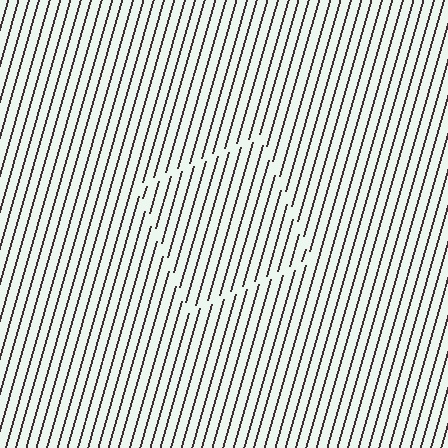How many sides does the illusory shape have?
4 sides — the line-ends trace a square.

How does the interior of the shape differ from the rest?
The interior of the shape contains the same grating, shifted by half a period — the contour is defined by the phase discontinuity where line-ends from the inner and outer gratings abut.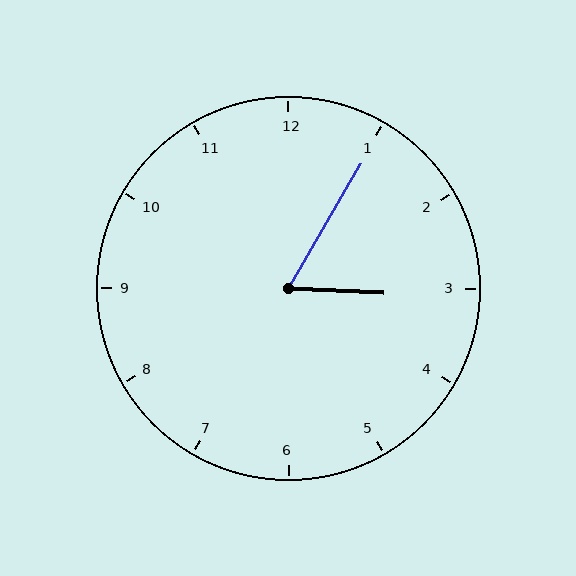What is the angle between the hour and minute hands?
Approximately 62 degrees.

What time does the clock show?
3:05.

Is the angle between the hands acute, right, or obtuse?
It is acute.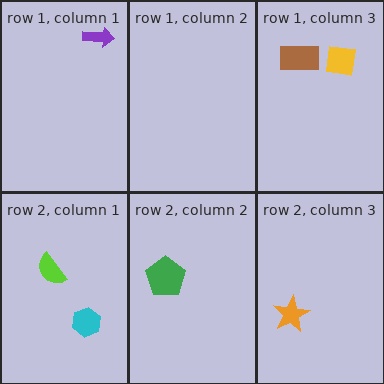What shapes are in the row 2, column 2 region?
The green pentagon.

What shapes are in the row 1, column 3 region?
The brown rectangle, the yellow square.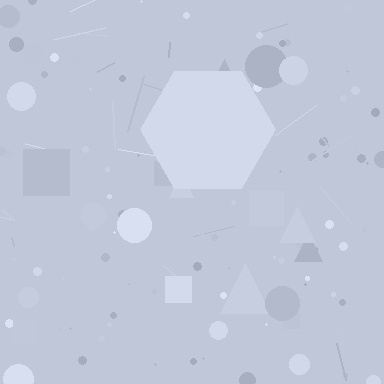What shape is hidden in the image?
A hexagon is hidden in the image.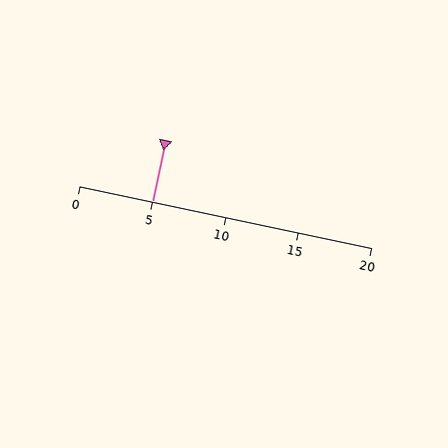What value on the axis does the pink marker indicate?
The marker indicates approximately 5.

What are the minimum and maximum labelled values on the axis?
The axis runs from 0 to 20.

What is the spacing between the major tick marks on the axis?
The major ticks are spaced 5 apart.